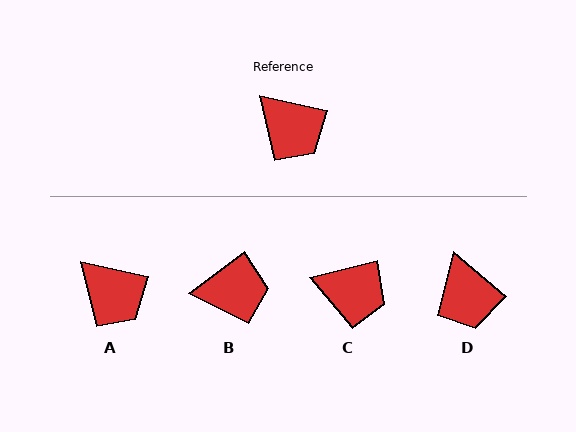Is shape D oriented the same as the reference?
No, it is off by about 28 degrees.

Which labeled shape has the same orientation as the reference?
A.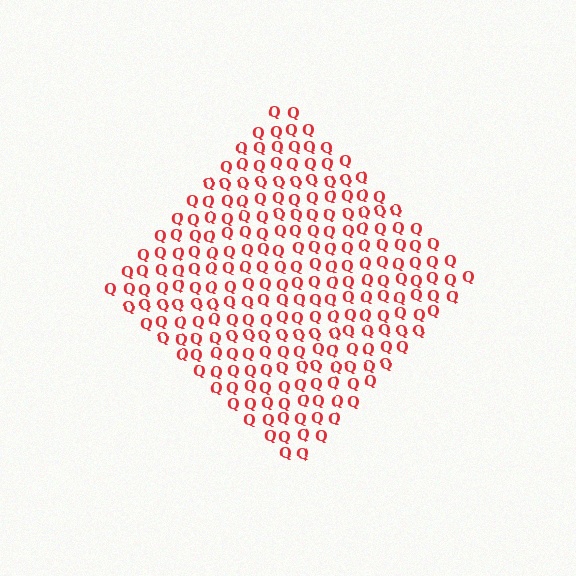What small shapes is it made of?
It is made of small letter Q's.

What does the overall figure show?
The overall figure shows a diamond.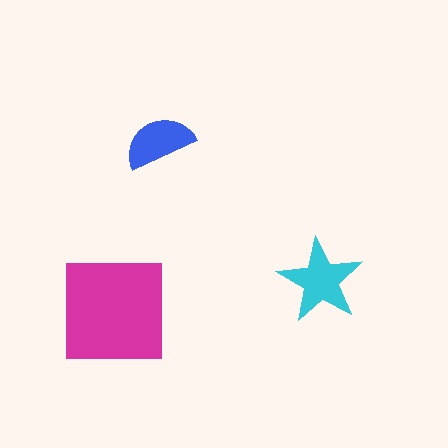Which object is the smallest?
The blue semicircle.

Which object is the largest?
The magenta square.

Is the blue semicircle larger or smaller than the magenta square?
Smaller.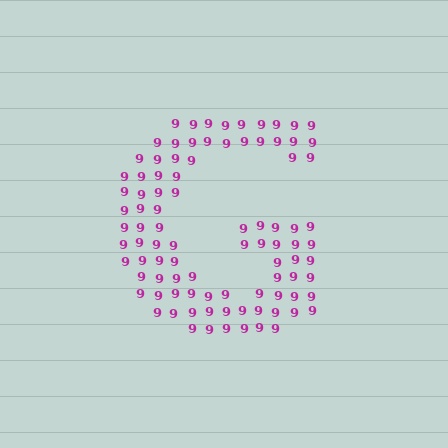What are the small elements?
The small elements are digit 9's.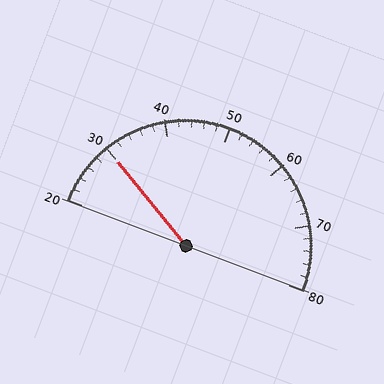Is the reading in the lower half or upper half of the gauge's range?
The reading is in the lower half of the range (20 to 80).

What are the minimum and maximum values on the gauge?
The gauge ranges from 20 to 80.